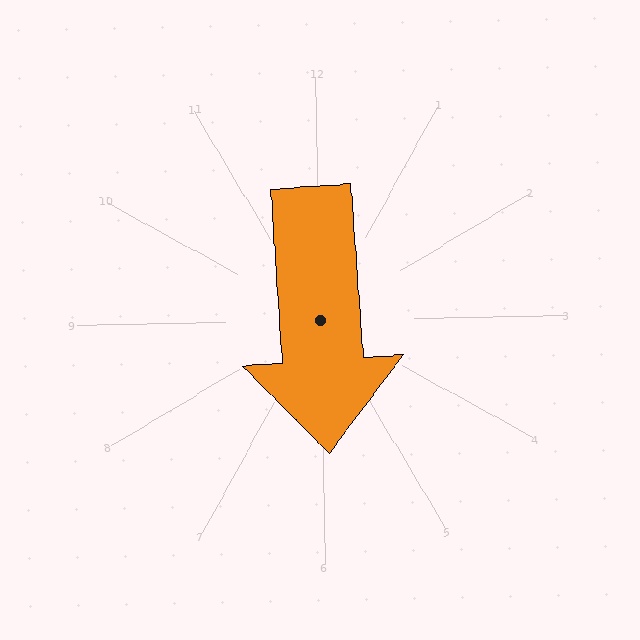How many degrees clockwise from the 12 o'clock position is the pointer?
Approximately 177 degrees.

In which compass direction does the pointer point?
South.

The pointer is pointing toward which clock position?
Roughly 6 o'clock.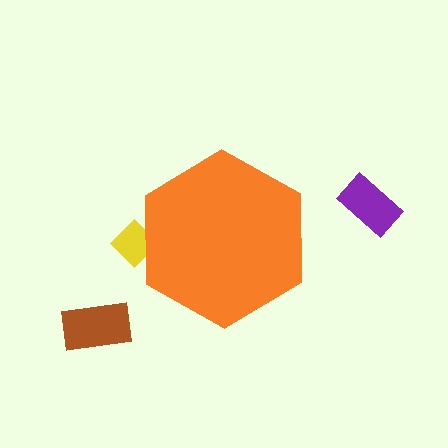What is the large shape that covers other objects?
An orange hexagon.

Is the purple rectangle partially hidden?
No, the purple rectangle is fully visible.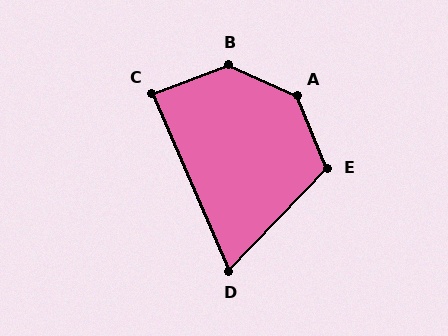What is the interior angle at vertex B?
Approximately 135 degrees (obtuse).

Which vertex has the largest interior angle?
A, at approximately 136 degrees.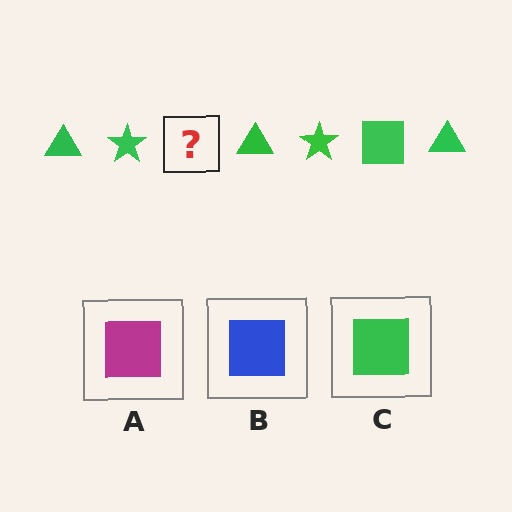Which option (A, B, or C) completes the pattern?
C.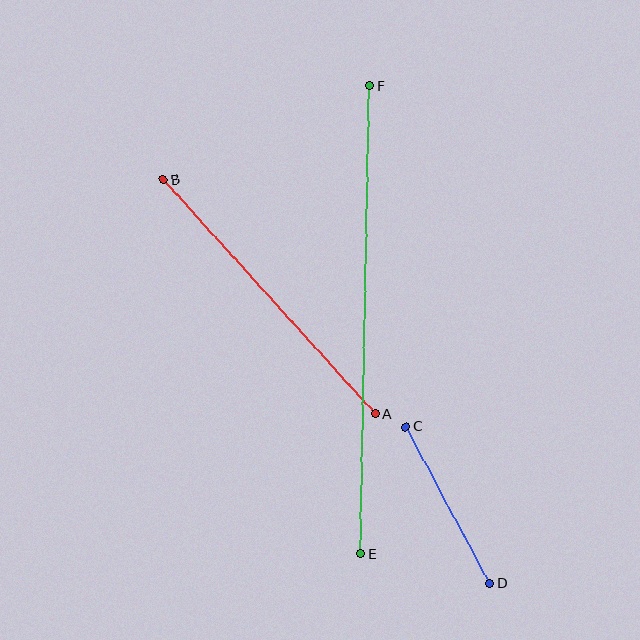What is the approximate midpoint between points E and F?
The midpoint is at approximately (365, 320) pixels.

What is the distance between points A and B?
The distance is approximately 316 pixels.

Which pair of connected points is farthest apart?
Points E and F are farthest apart.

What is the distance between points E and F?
The distance is approximately 468 pixels.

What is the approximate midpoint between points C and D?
The midpoint is at approximately (447, 505) pixels.